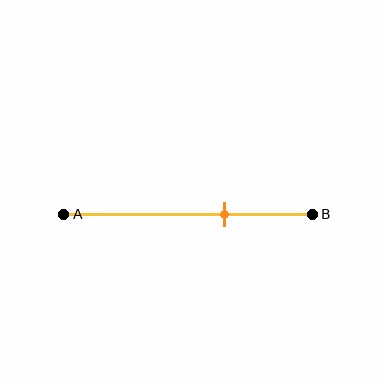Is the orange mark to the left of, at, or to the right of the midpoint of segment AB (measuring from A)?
The orange mark is to the right of the midpoint of segment AB.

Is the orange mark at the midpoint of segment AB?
No, the mark is at about 65% from A, not at the 50% midpoint.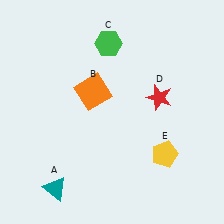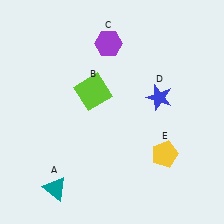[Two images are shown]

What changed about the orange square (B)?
In Image 1, B is orange. In Image 2, it changed to lime.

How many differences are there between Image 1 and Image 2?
There are 3 differences between the two images.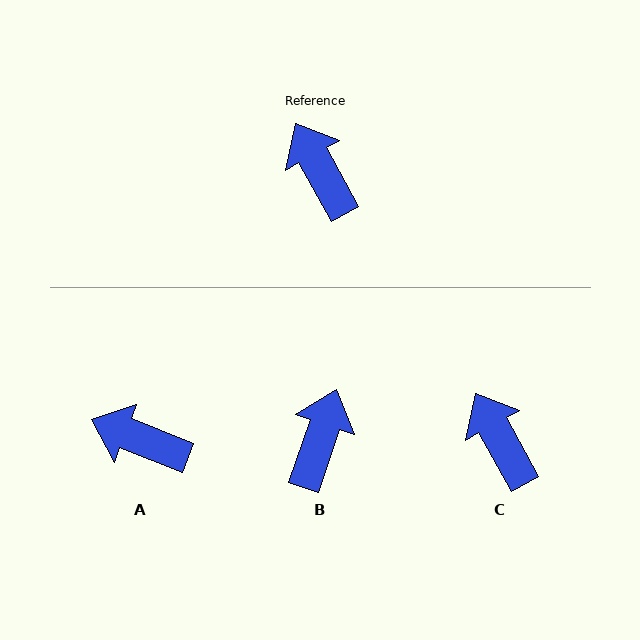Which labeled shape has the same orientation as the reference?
C.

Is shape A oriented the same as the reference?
No, it is off by about 40 degrees.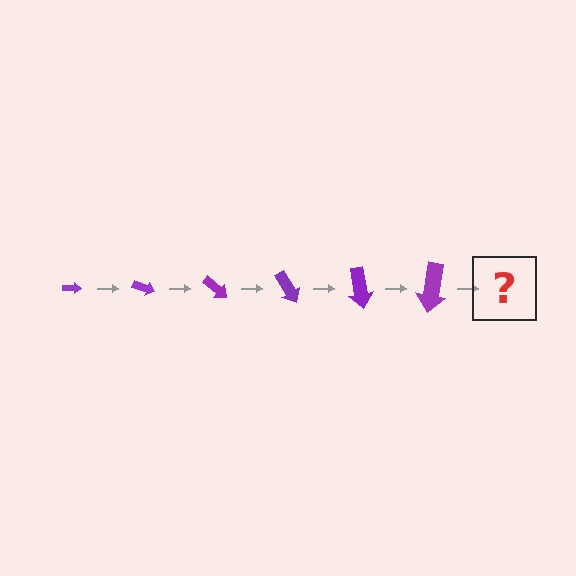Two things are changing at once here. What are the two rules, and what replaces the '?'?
The two rules are that the arrow grows larger each step and it rotates 20 degrees each step. The '?' should be an arrow, larger than the previous one and rotated 120 degrees from the start.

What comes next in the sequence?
The next element should be an arrow, larger than the previous one and rotated 120 degrees from the start.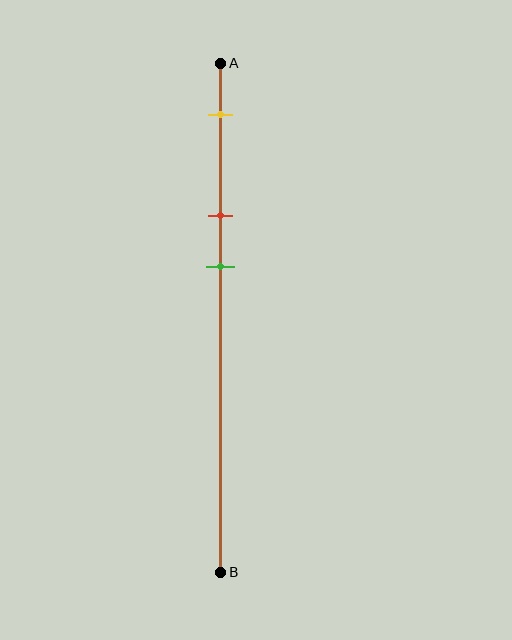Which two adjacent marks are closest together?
The red and green marks are the closest adjacent pair.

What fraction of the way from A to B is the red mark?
The red mark is approximately 30% (0.3) of the way from A to B.